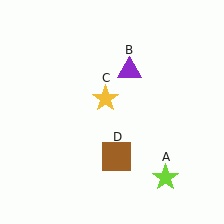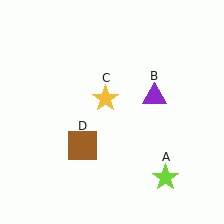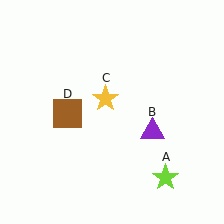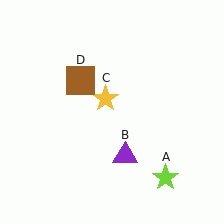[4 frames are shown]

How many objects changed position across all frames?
2 objects changed position: purple triangle (object B), brown square (object D).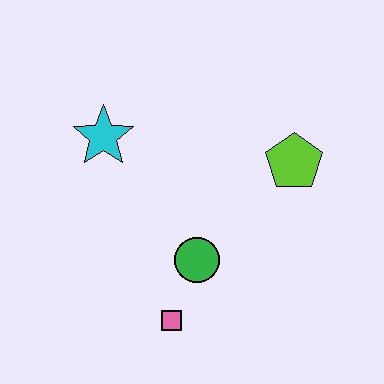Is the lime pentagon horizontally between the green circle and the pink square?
No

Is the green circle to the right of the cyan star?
Yes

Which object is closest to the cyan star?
The green circle is closest to the cyan star.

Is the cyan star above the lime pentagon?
Yes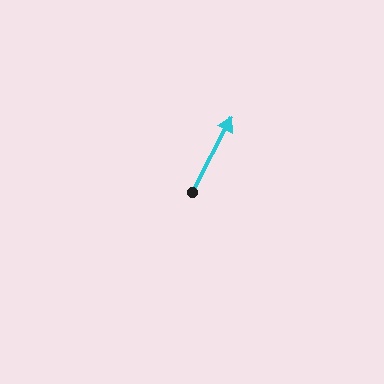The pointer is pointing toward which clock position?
Roughly 1 o'clock.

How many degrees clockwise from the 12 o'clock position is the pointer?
Approximately 28 degrees.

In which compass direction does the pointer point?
Northeast.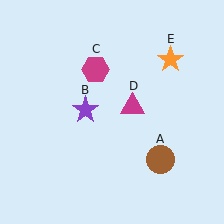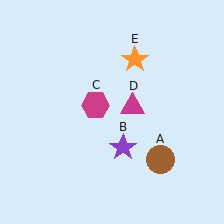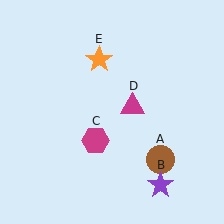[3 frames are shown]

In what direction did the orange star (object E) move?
The orange star (object E) moved left.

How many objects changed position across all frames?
3 objects changed position: purple star (object B), magenta hexagon (object C), orange star (object E).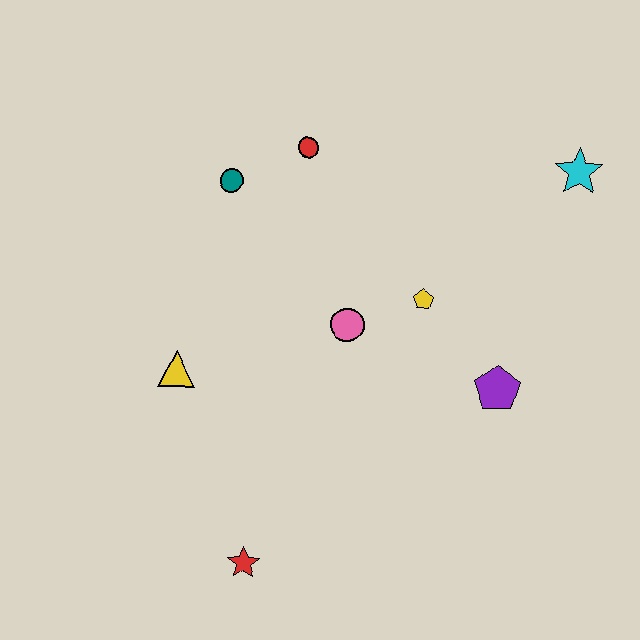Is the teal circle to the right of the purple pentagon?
No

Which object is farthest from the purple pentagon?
The teal circle is farthest from the purple pentagon.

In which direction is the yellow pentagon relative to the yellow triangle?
The yellow pentagon is to the right of the yellow triangle.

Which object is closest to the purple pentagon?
The yellow pentagon is closest to the purple pentagon.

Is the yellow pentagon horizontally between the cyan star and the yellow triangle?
Yes